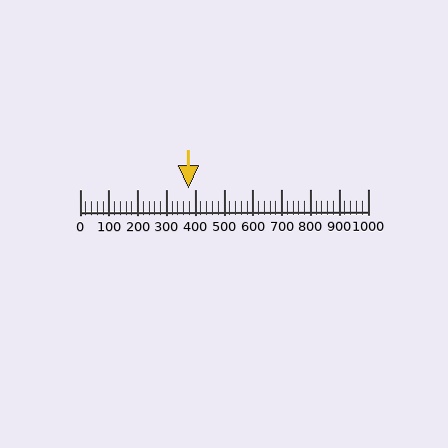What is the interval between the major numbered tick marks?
The major tick marks are spaced 100 units apart.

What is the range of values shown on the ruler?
The ruler shows values from 0 to 1000.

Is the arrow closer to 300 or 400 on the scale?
The arrow is closer to 400.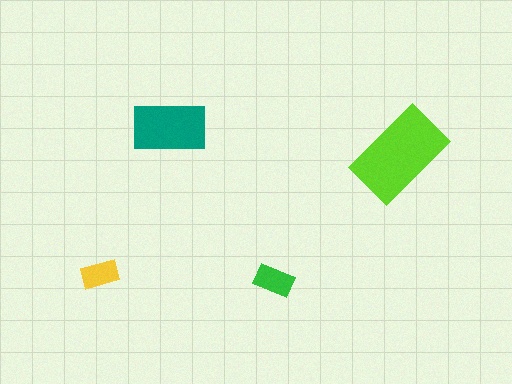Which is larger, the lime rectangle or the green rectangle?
The lime one.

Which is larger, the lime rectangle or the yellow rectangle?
The lime one.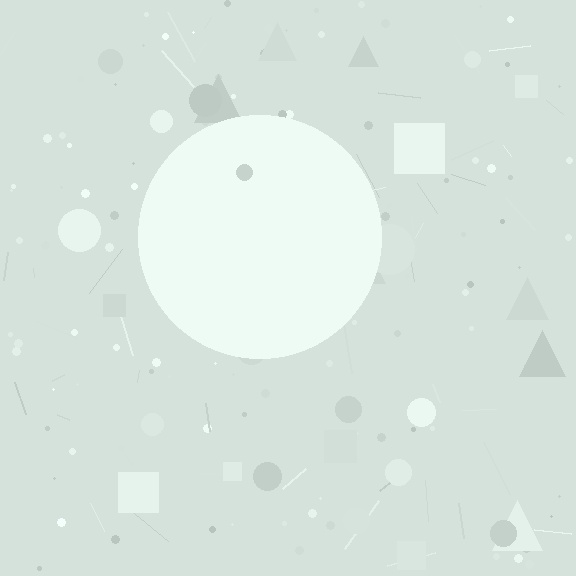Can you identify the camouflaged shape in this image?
The camouflaged shape is a circle.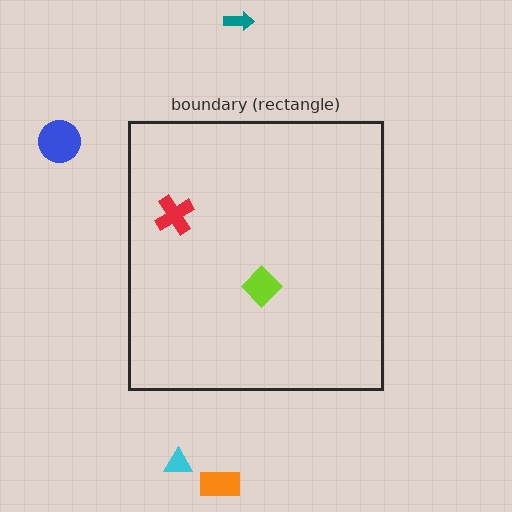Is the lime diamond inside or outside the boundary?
Inside.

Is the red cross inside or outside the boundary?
Inside.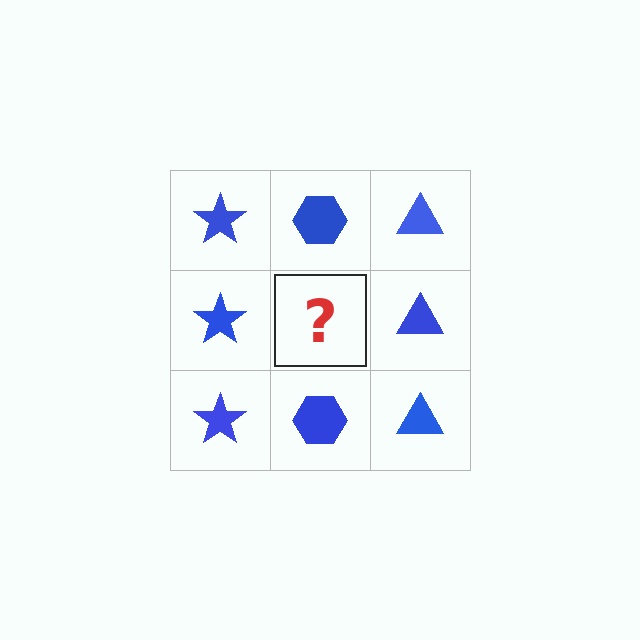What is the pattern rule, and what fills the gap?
The rule is that each column has a consistent shape. The gap should be filled with a blue hexagon.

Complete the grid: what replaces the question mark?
The question mark should be replaced with a blue hexagon.